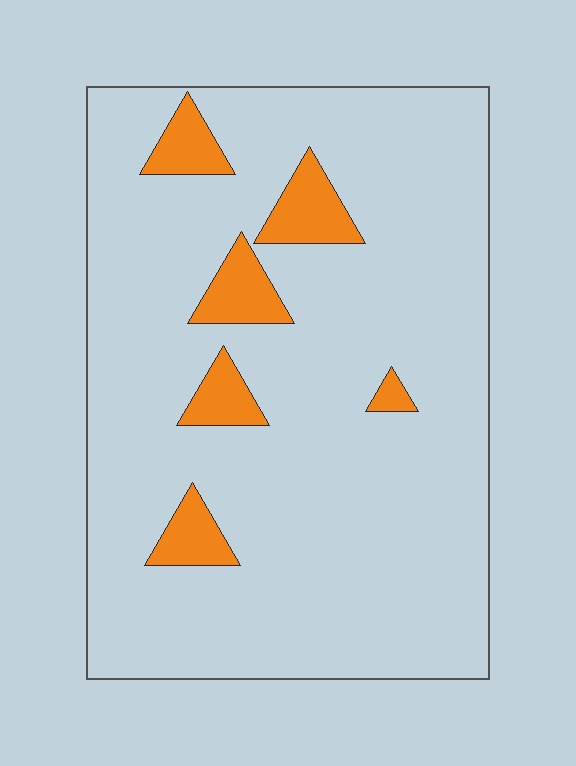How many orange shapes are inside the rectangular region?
6.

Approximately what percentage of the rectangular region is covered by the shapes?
Approximately 10%.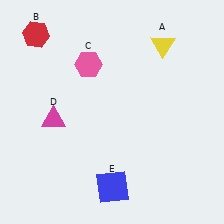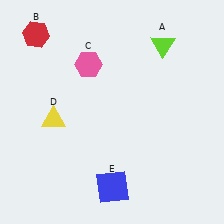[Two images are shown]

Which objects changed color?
A changed from yellow to lime. D changed from magenta to yellow.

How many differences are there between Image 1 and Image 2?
There are 2 differences between the two images.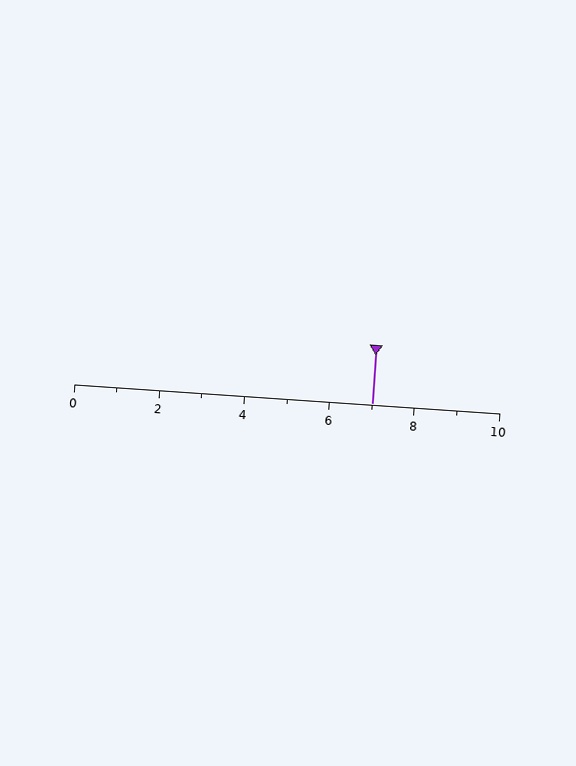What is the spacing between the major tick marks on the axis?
The major ticks are spaced 2 apart.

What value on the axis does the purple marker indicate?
The marker indicates approximately 7.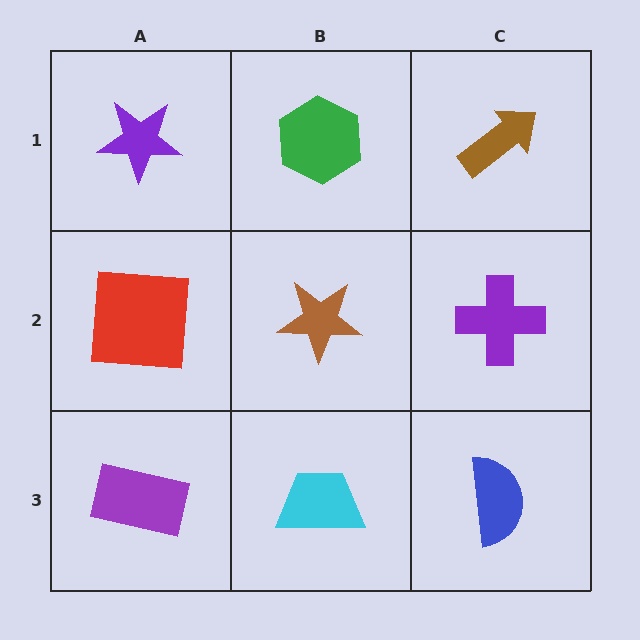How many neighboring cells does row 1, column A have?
2.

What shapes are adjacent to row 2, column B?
A green hexagon (row 1, column B), a cyan trapezoid (row 3, column B), a red square (row 2, column A), a purple cross (row 2, column C).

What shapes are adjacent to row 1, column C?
A purple cross (row 2, column C), a green hexagon (row 1, column B).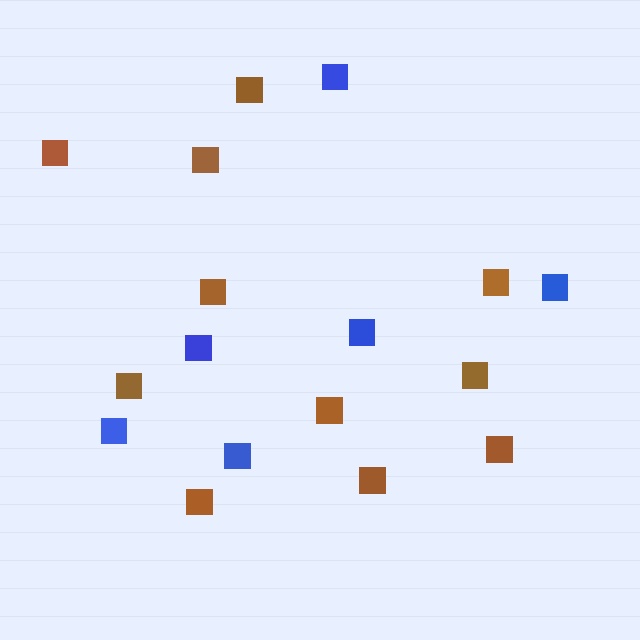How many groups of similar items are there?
There are 2 groups: one group of blue squares (6) and one group of brown squares (11).